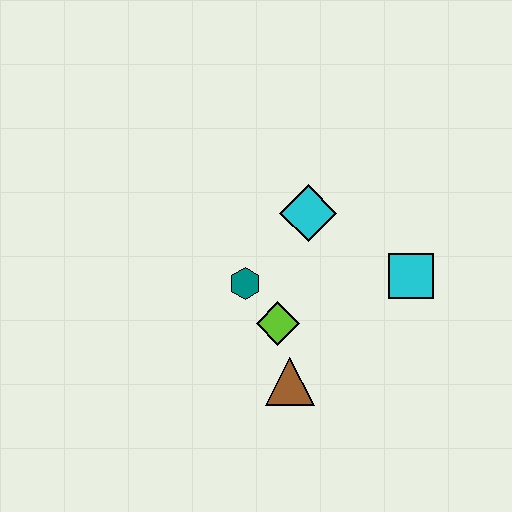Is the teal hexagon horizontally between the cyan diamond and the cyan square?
No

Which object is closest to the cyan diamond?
The teal hexagon is closest to the cyan diamond.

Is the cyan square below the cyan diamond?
Yes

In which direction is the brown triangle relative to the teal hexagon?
The brown triangle is below the teal hexagon.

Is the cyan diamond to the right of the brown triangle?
Yes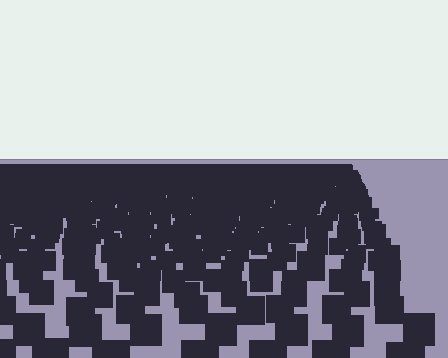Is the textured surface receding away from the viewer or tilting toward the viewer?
The surface is receding away from the viewer. Texture elements get smaller and denser toward the top.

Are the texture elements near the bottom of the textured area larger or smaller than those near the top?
Larger. Near the bottom, elements are closer to the viewer and appear at a bigger on-screen size.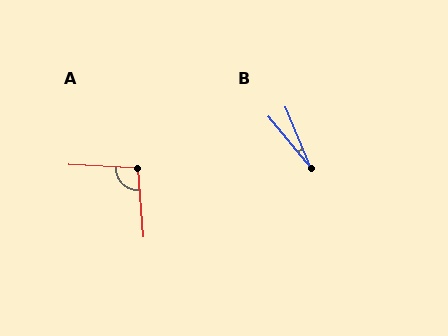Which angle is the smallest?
B, at approximately 17 degrees.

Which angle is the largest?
A, at approximately 97 degrees.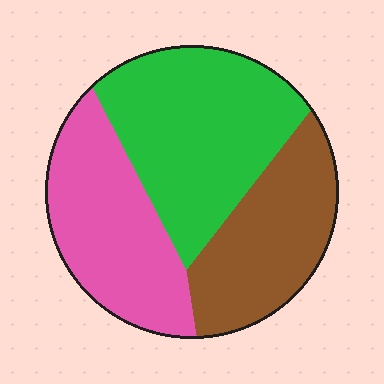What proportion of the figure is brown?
Brown takes up about one quarter (1/4) of the figure.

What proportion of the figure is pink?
Pink covers about 30% of the figure.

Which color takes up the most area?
Green, at roughly 40%.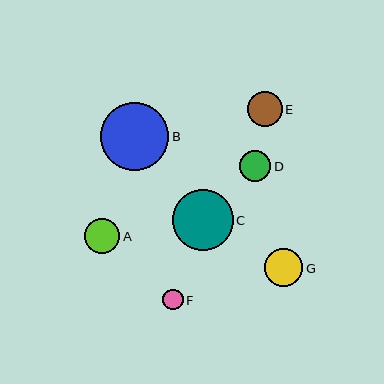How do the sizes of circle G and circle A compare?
Circle G and circle A are approximately the same size.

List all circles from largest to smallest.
From largest to smallest: B, C, G, A, E, D, F.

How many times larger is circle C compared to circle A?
Circle C is approximately 1.7 times the size of circle A.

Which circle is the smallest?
Circle F is the smallest with a size of approximately 21 pixels.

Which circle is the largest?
Circle B is the largest with a size of approximately 68 pixels.